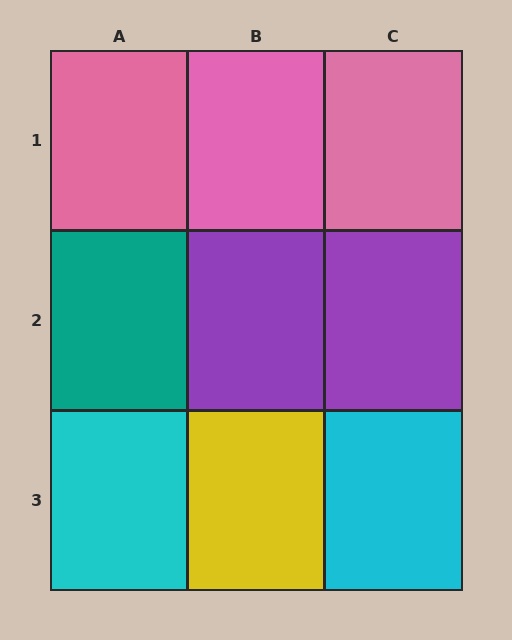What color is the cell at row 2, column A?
Teal.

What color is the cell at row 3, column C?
Cyan.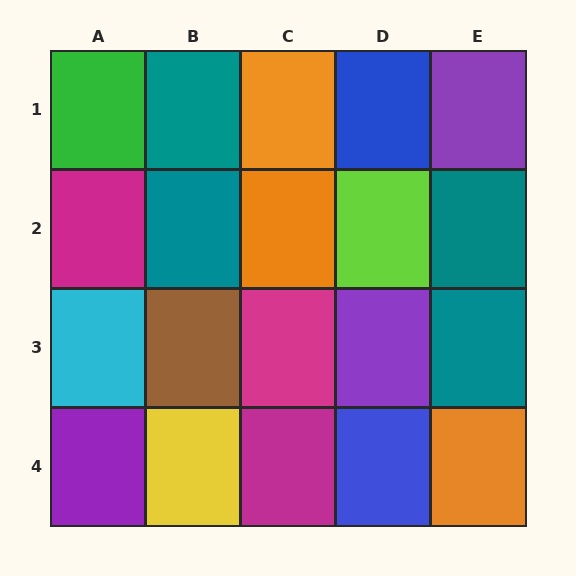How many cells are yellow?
1 cell is yellow.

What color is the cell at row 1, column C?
Orange.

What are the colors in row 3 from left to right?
Cyan, brown, magenta, purple, teal.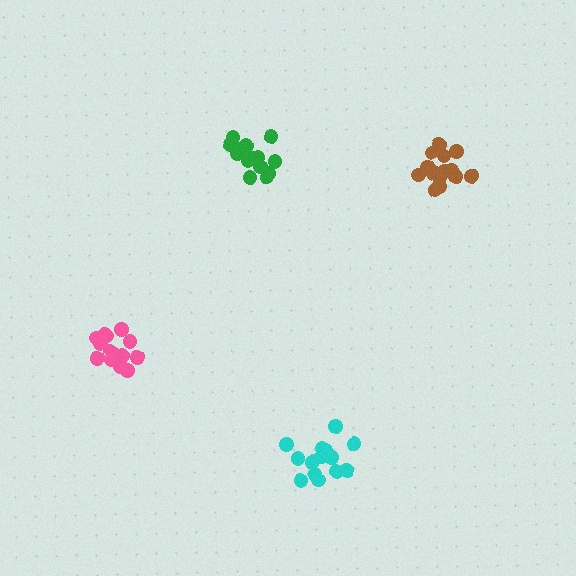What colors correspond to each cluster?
The clusters are colored: pink, cyan, brown, green.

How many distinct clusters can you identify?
There are 4 distinct clusters.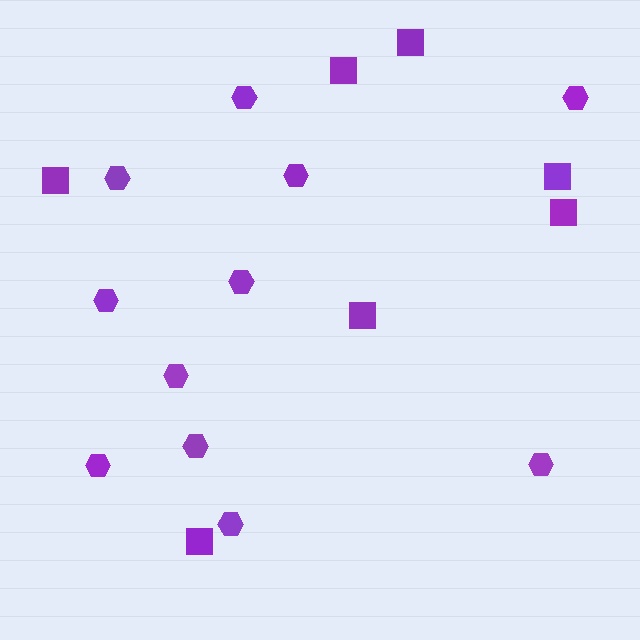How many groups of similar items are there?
There are 2 groups: one group of squares (7) and one group of hexagons (11).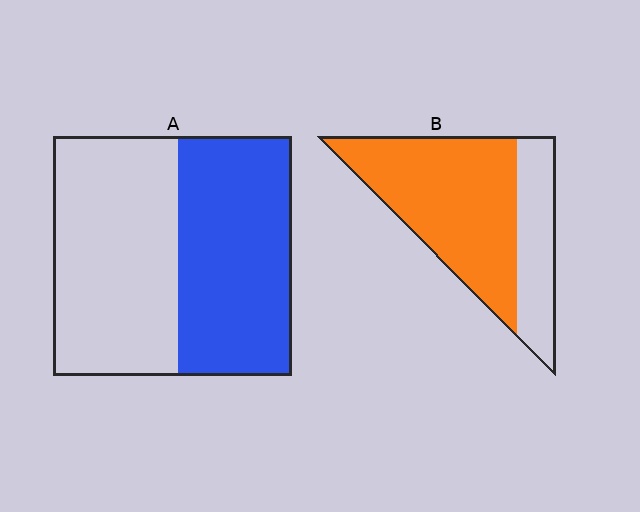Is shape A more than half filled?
Roughly half.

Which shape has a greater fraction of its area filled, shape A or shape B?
Shape B.